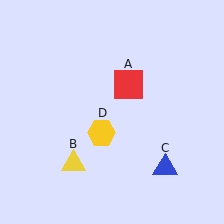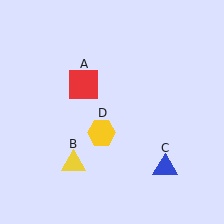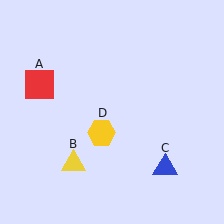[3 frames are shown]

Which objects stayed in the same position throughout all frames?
Yellow triangle (object B) and blue triangle (object C) and yellow hexagon (object D) remained stationary.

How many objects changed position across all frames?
1 object changed position: red square (object A).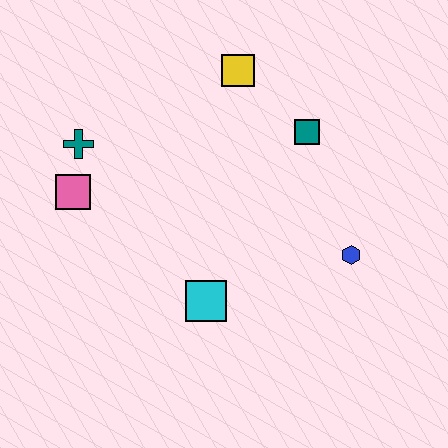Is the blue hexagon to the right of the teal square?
Yes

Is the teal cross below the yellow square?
Yes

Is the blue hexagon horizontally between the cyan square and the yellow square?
No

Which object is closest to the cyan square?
The blue hexagon is closest to the cyan square.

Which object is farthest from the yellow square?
The cyan square is farthest from the yellow square.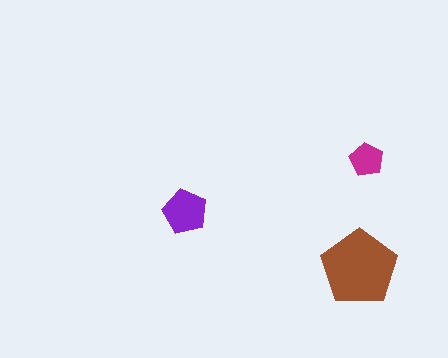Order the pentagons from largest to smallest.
the brown one, the purple one, the magenta one.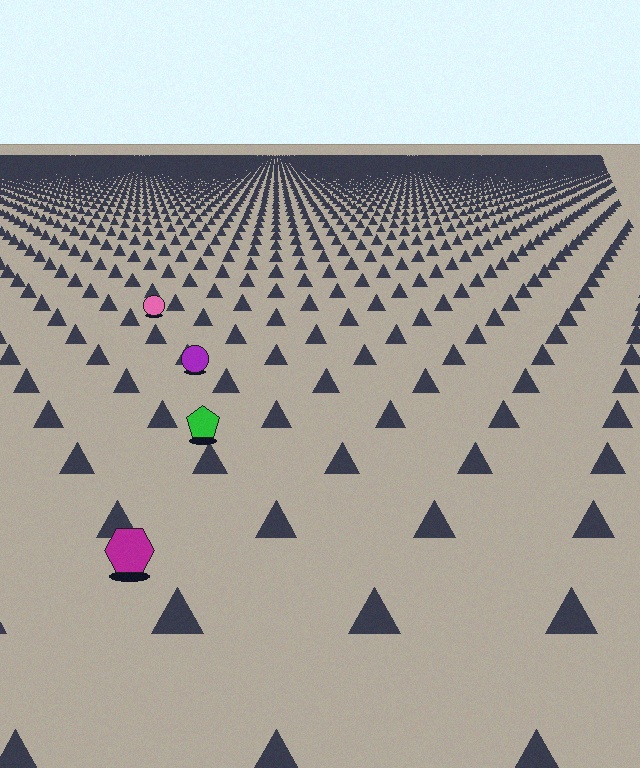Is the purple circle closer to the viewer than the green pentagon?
No. The green pentagon is closer — you can tell from the texture gradient: the ground texture is coarser near it.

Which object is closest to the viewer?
The magenta hexagon is closest. The texture marks near it are larger and more spread out.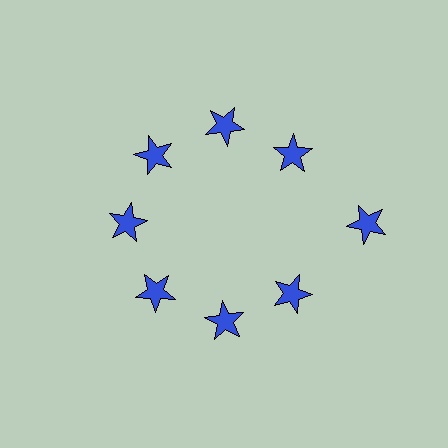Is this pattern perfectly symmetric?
No. The 8 blue stars are arranged in a ring, but one element near the 3 o'clock position is pushed outward from the center, breaking the 8-fold rotational symmetry.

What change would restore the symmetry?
The symmetry would be restored by moving it inward, back onto the ring so that all 8 stars sit at equal angles and equal distance from the center.